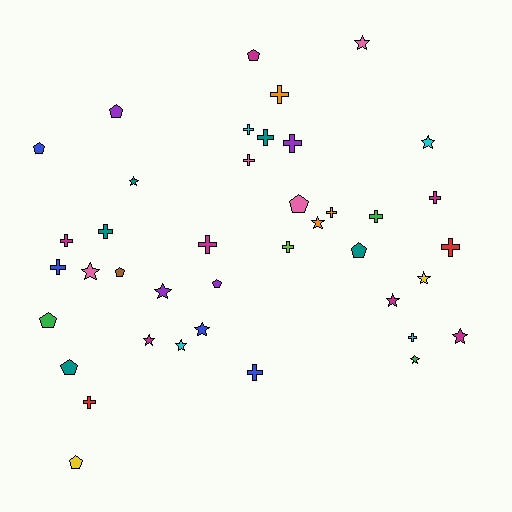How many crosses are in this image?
There are 17 crosses.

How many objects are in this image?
There are 40 objects.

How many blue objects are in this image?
There are 4 blue objects.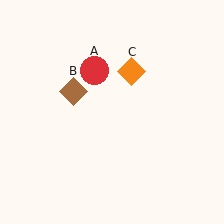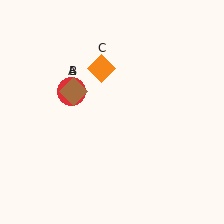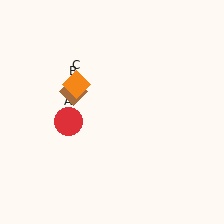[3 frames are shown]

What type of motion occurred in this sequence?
The red circle (object A), orange diamond (object C) rotated counterclockwise around the center of the scene.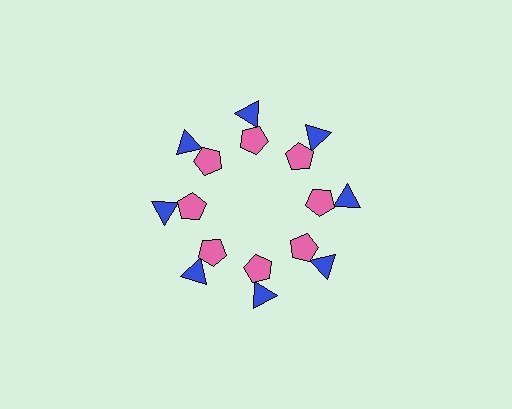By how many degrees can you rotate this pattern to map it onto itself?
The pattern maps onto itself every 45 degrees of rotation.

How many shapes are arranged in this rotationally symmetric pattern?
There are 16 shapes, arranged in 8 groups of 2.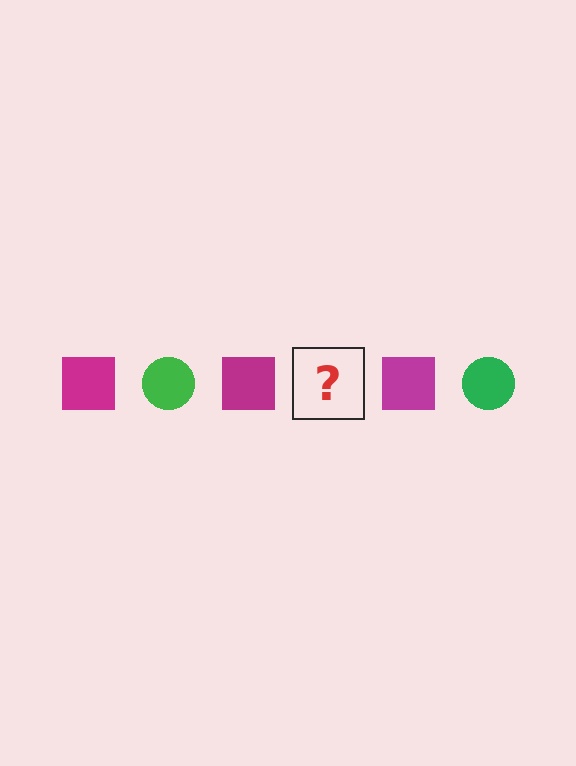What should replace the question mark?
The question mark should be replaced with a green circle.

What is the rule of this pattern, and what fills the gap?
The rule is that the pattern alternates between magenta square and green circle. The gap should be filled with a green circle.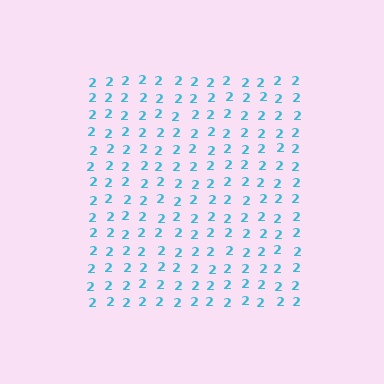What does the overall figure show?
The overall figure shows a square.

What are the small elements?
The small elements are digit 2's.